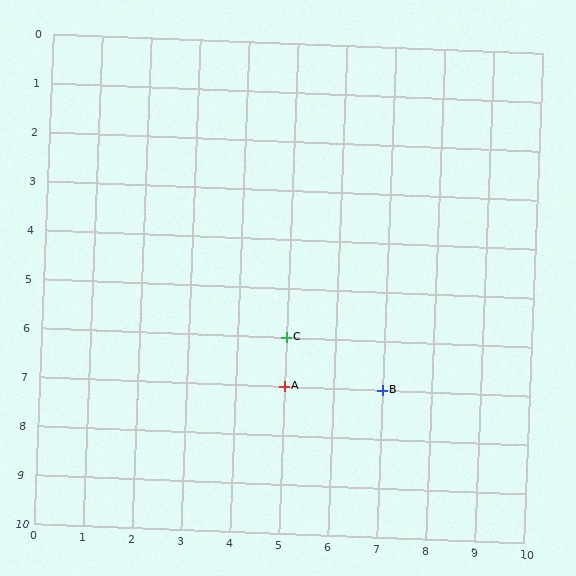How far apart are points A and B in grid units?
Points A and B are 2 columns apart.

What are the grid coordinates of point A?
Point A is at grid coordinates (5, 7).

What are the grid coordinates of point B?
Point B is at grid coordinates (7, 7).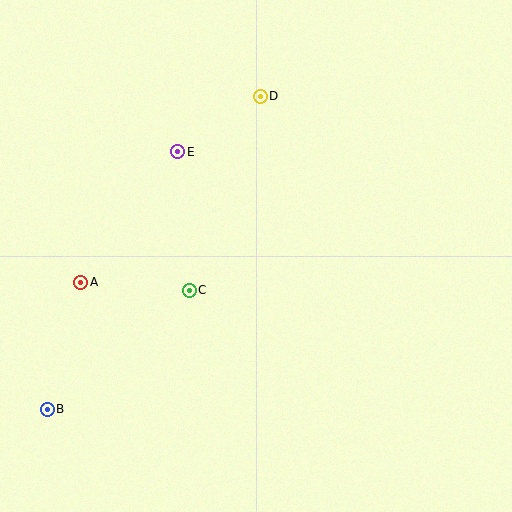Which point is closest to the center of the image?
Point C at (189, 290) is closest to the center.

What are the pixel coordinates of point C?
Point C is at (189, 290).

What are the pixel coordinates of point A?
Point A is at (81, 282).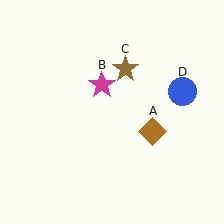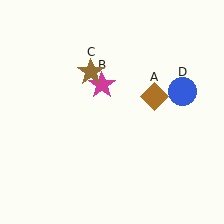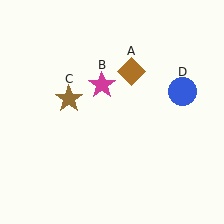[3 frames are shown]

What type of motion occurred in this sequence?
The brown diamond (object A), brown star (object C) rotated counterclockwise around the center of the scene.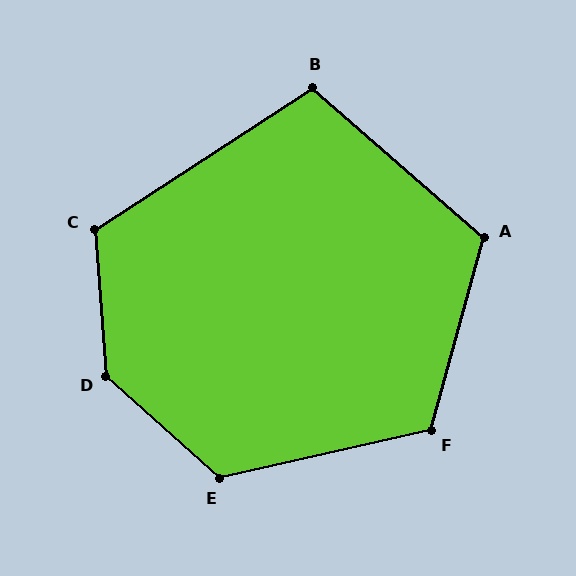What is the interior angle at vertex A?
Approximately 116 degrees (obtuse).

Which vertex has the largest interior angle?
D, at approximately 136 degrees.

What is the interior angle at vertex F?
Approximately 118 degrees (obtuse).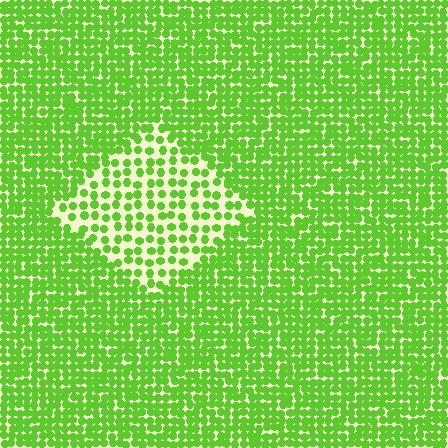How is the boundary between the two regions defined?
The boundary is defined by a change in element density (approximately 2.1x ratio). All elements are the same color, size, and shape.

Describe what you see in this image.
The image contains small lime elements arranged at two different densities. A diamond-shaped region is visible where the elements are less densely packed than the surrounding area.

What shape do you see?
I see a diamond.